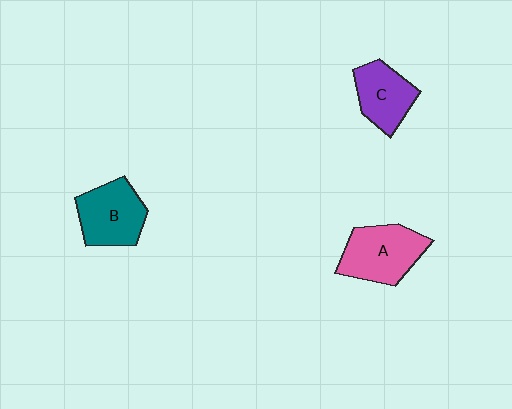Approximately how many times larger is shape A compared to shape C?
Approximately 1.3 times.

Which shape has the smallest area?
Shape C (purple).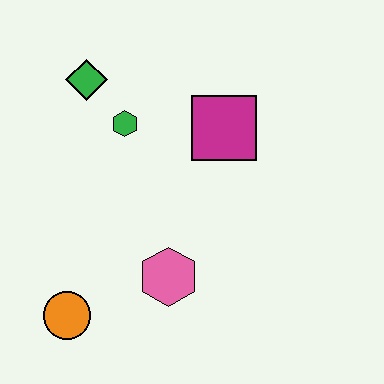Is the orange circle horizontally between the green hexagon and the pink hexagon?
No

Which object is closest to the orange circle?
The pink hexagon is closest to the orange circle.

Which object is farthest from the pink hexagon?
The green diamond is farthest from the pink hexagon.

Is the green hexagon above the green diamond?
No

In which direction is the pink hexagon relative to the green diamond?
The pink hexagon is below the green diamond.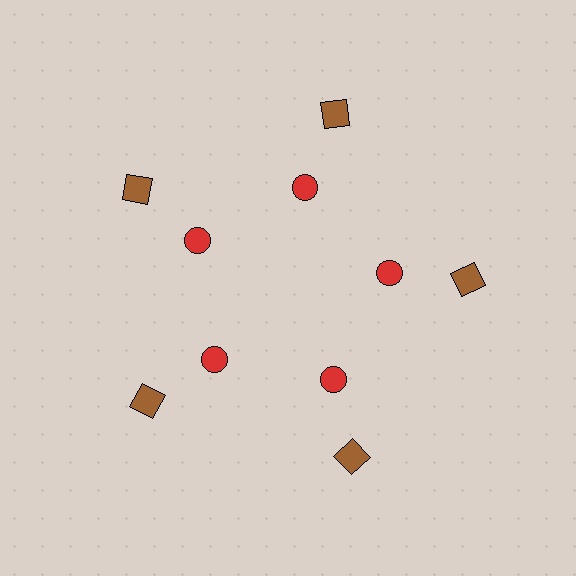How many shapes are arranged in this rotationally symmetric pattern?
There are 10 shapes, arranged in 5 groups of 2.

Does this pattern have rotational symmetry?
Yes, this pattern has 5-fold rotational symmetry. It looks the same after rotating 72 degrees around the center.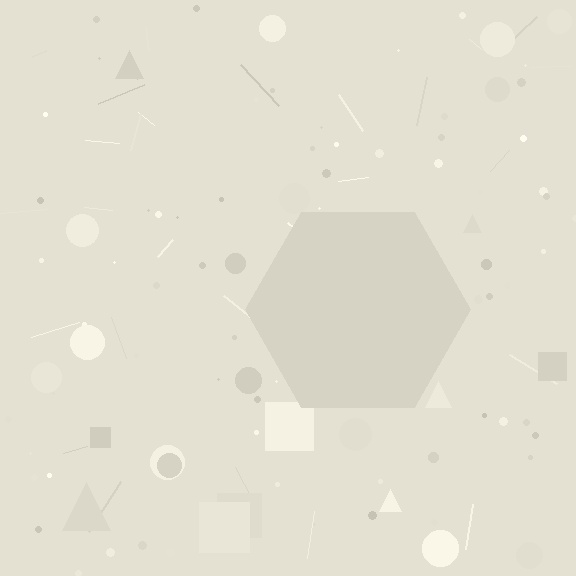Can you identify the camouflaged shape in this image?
The camouflaged shape is a hexagon.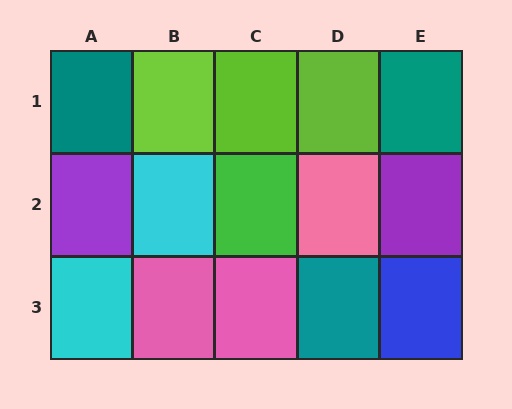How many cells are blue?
1 cell is blue.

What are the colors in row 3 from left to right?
Cyan, pink, pink, teal, blue.